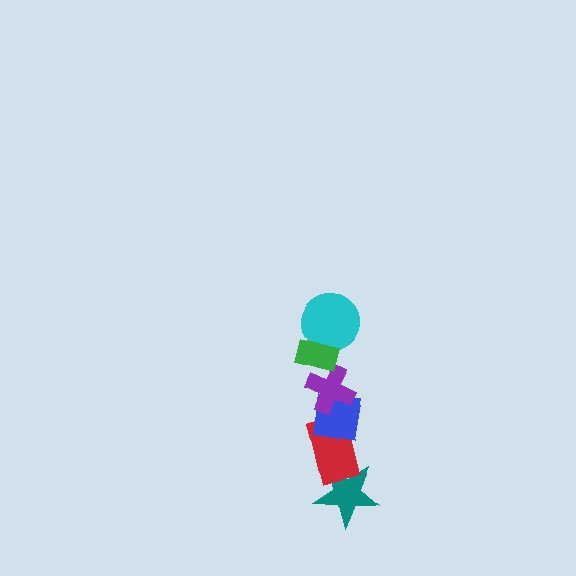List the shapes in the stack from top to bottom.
From top to bottom: the green rectangle, the cyan circle, the purple cross, the blue square, the red rectangle, the teal star.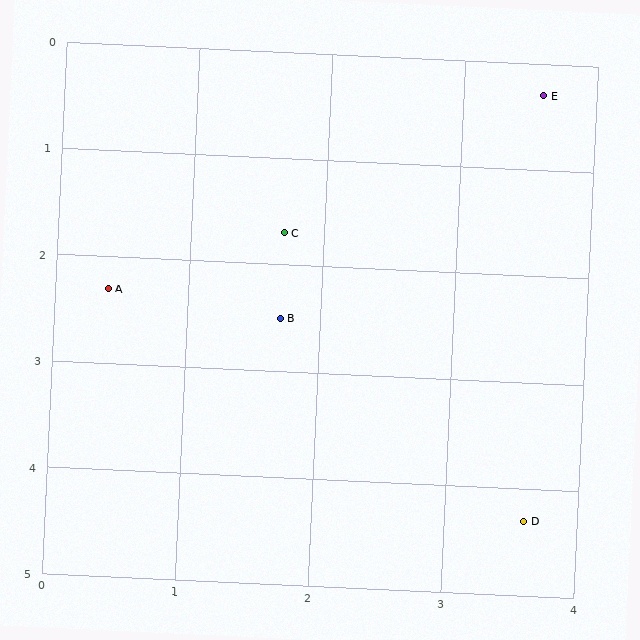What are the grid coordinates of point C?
Point C is at approximately (1.7, 1.7).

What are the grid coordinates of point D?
Point D is at approximately (3.6, 4.3).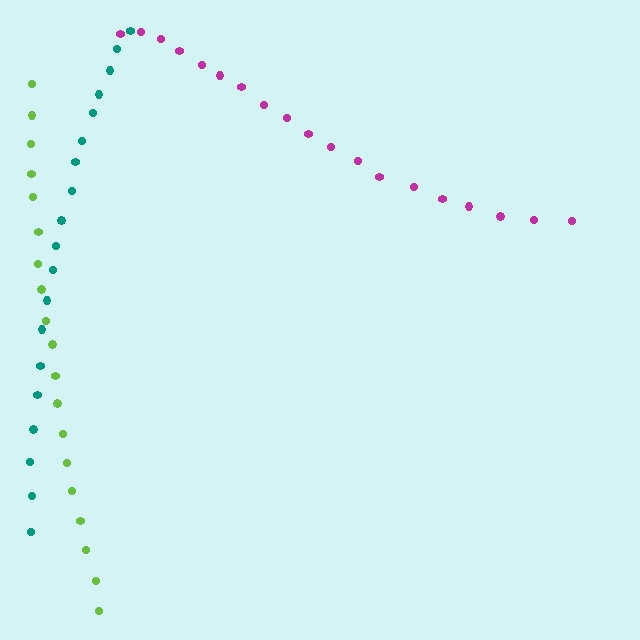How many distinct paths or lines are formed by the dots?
There are 3 distinct paths.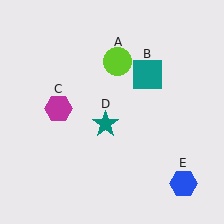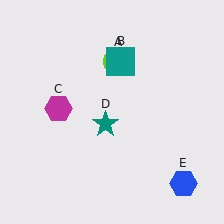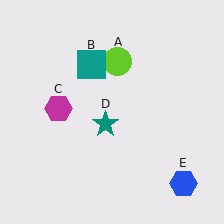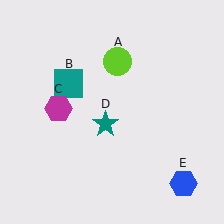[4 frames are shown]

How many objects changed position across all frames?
1 object changed position: teal square (object B).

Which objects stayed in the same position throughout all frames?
Lime circle (object A) and magenta hexagon (object C) and teal star (object D) and blue hexagon (object E) remained stationary.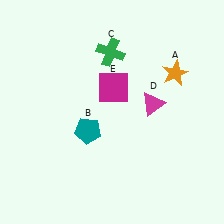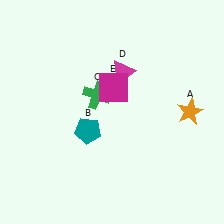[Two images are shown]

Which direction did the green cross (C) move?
The green cross (C) moved down.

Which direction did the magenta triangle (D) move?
The magenta triangle (D) moved up.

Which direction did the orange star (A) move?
The orange star (A) moved down.